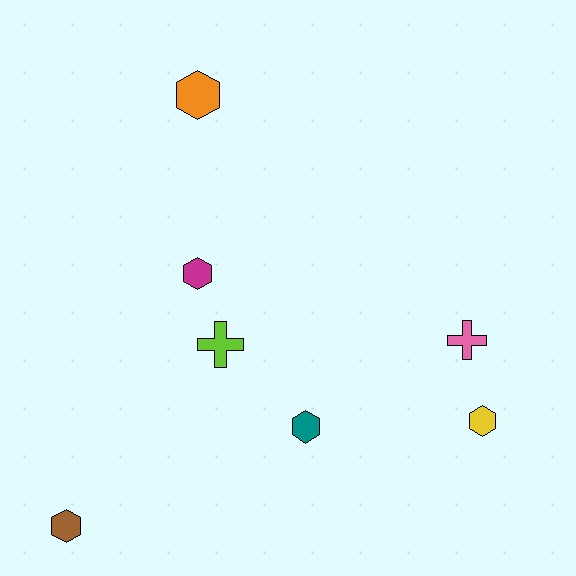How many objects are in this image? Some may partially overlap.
There are 7 objects.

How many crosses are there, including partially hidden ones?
There are 2 crosses.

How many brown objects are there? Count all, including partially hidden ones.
There is 1 brown object.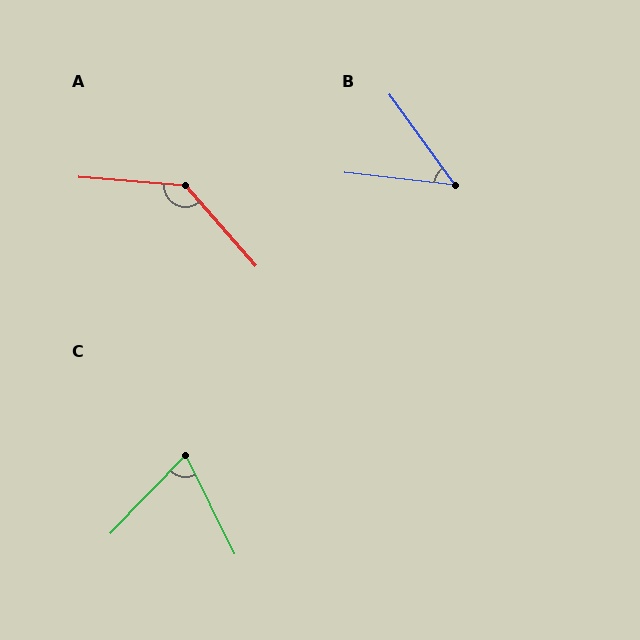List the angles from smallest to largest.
B (47°), C (70°), A (136°).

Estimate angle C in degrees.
Approximately 70 degrees.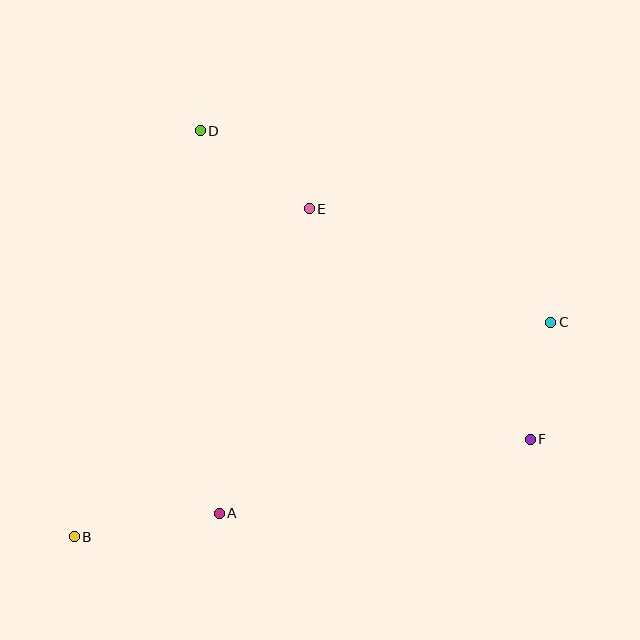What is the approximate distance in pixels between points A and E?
The distance between A and E is approximately 318 pixels.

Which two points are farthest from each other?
Points B and C are farthest from each other.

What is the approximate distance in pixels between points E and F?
The distance between E and F is approximately 319 pixels.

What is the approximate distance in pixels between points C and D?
The distance between C and D is approximately 399 pixels.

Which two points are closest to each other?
Points C and F are closest to each other.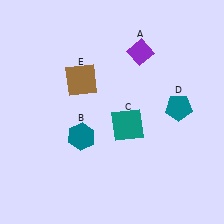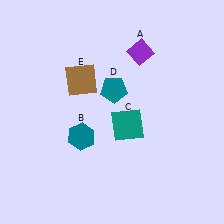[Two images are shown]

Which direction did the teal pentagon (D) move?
The teal pentagon (D) moved left.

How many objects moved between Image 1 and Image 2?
1 object moved between the two images.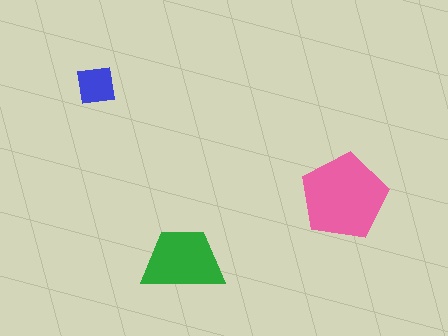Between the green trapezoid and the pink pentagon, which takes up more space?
The pink pentagon.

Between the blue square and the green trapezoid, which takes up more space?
The green trapezoid.